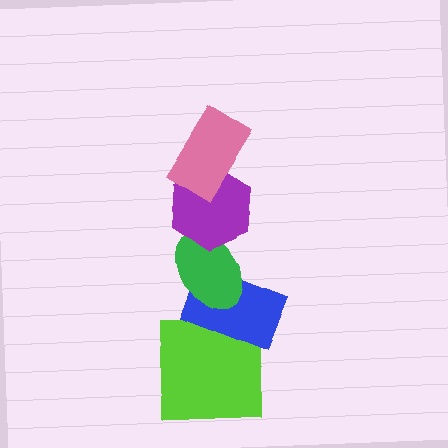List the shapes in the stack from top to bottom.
From top to bottom: the pink rectangle, the purple hexagon, the green ellipse, the blue rectangle, the lime square.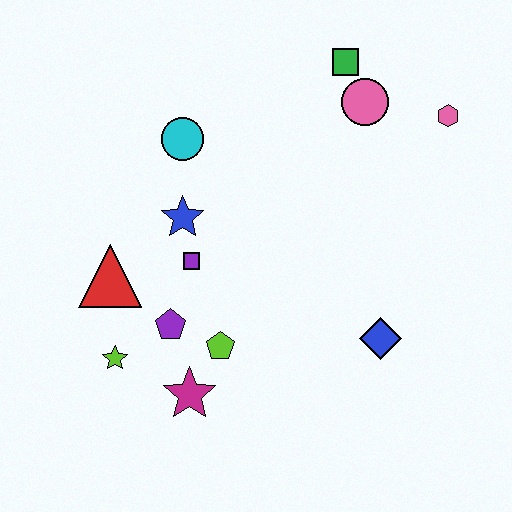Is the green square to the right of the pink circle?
No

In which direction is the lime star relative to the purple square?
The lime star is below the purple square.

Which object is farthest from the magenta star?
The pink hexagon is farthest from the magenta star.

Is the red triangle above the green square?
No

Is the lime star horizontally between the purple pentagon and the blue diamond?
No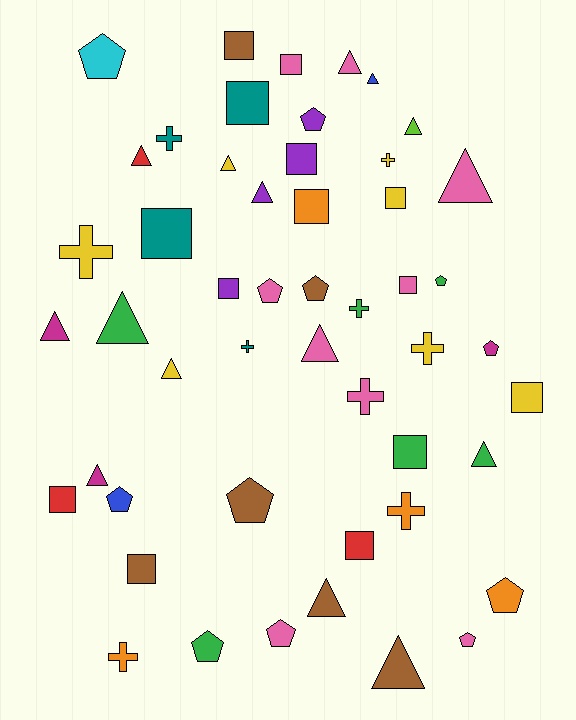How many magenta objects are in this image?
There are 3 magenta objects.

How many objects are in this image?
There are 50 objects.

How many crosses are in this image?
There are 9 crosses.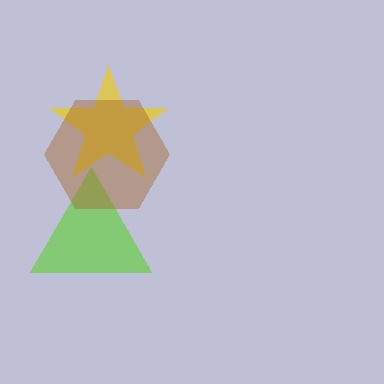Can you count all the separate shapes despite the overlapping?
Yes, there are 3 separate shapes.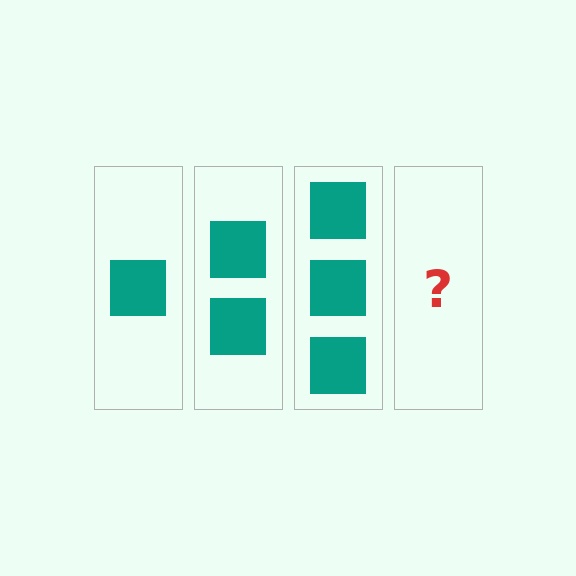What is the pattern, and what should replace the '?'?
The pattern is that each step adds one more square. The '?' should be 4 squares.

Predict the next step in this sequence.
The next step is 4 squares.